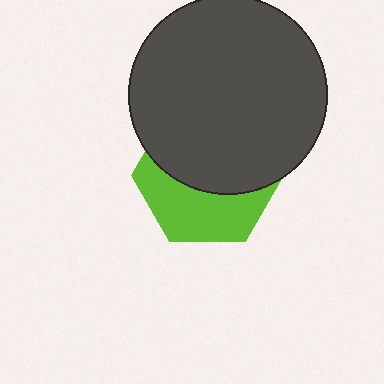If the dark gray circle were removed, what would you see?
You would see the complete lime hexagon.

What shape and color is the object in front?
The object in front is a dark gray circle.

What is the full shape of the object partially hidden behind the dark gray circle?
The partially hidden object is a lime hexagon.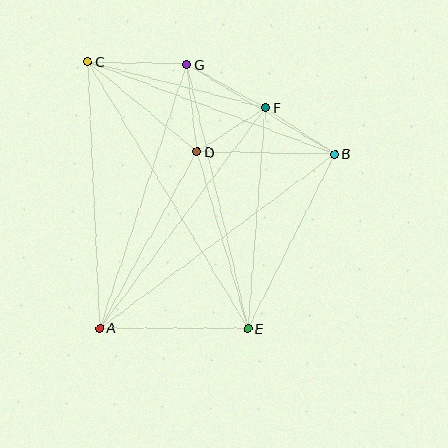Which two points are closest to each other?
Points D and F are closest to each other.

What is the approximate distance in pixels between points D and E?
The distance between D and E is approximately 184 pixels.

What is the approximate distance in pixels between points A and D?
The distance between A and D is approximately 202 pixels.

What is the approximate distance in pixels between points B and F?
The distance between B and F is approximately 83 pixels.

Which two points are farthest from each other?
Points C and E are farthest from each other.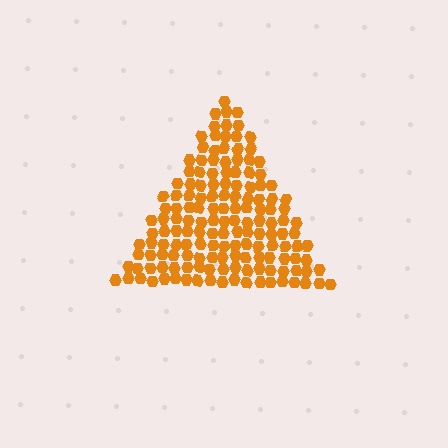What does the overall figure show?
The overall figure shows a triangle.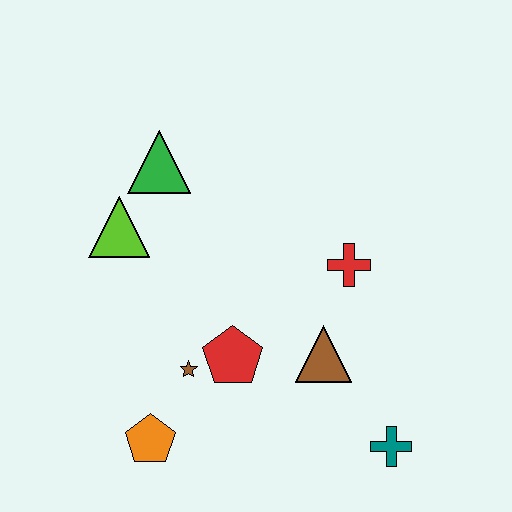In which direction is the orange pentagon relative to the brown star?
The orange pentagon is below the brown star.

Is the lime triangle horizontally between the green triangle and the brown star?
No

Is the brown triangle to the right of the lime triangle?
Yes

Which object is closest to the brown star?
The red pentagon is closest to the brown star.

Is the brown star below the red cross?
Yes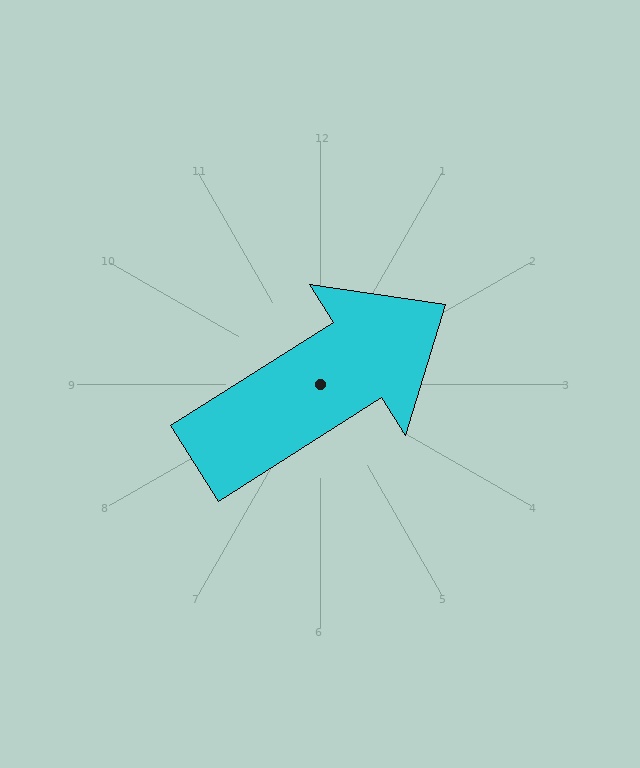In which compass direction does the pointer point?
Northeast.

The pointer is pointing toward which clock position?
Roughly 2 o'clock.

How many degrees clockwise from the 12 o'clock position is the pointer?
Approximately 58 degrees.